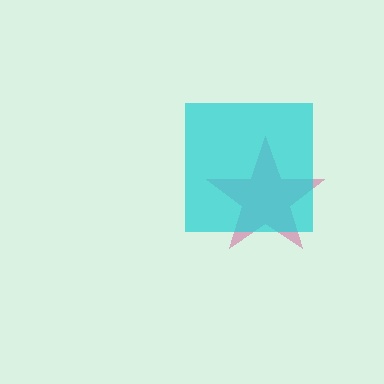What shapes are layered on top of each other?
The layered shapes are: a magenta star, a cyan square.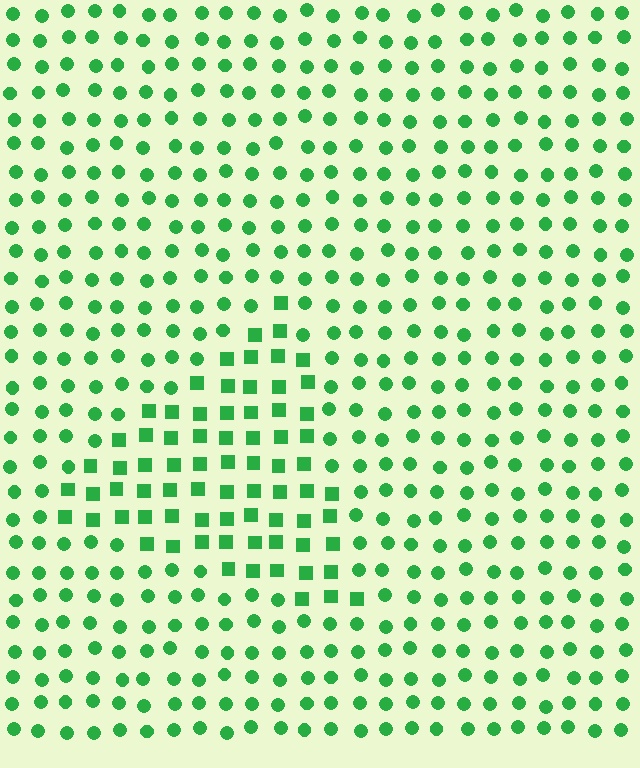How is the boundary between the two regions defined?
The boundary is defined by a change in element shape: squares inside vs. circles outside. All elements share the same color and spacing.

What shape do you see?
I see a triangle.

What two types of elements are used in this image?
The image uses squares inside the triangle region and circles outside it.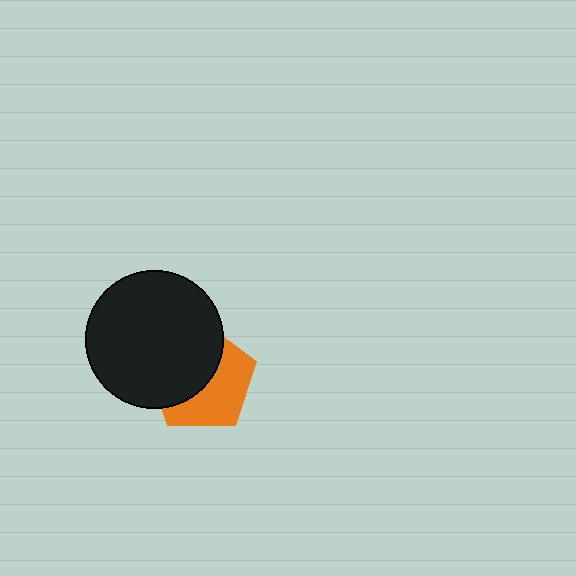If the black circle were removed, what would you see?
You would see the complete orange pentagon.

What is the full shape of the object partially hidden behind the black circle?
The partially hidden object is an orange pentagon.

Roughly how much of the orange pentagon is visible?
About half of it is visible (roughly 48%).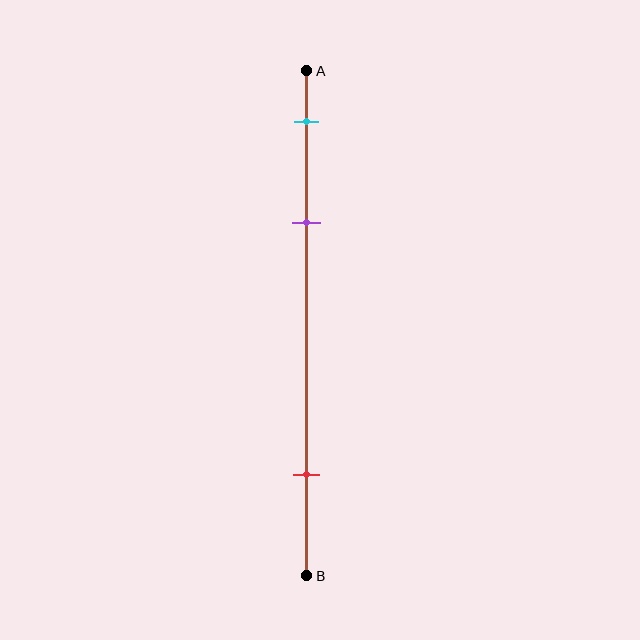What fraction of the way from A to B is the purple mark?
The purple mark is approximately 30% (0.3) of the way from A to B.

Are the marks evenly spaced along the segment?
No, the marks are not evenly spaced.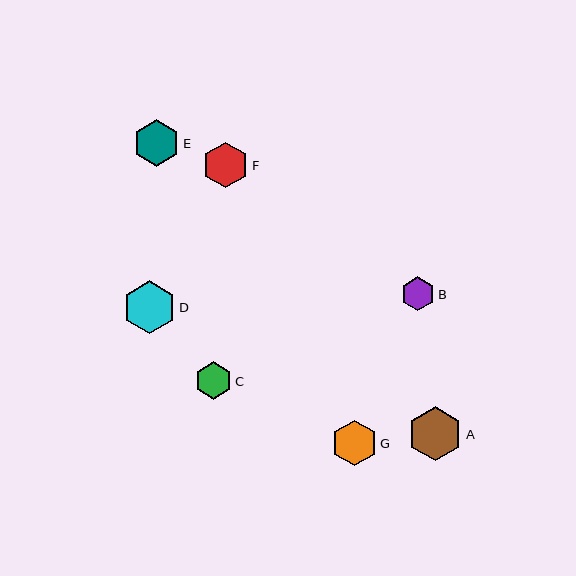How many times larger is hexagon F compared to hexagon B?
Hexagon F is approximately 1.4 times the size of hexagon B.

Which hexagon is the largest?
Hexagon A is the largest with a size of approximately 54 pixels.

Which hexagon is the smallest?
Hexagon B is the smallest with a size of approximately 34 pixels.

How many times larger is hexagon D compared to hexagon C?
Hexagon D is approximately 1.4 times the size of hexagon C.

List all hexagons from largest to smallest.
From largest to smallest: A, D, E, F, G, C, B.